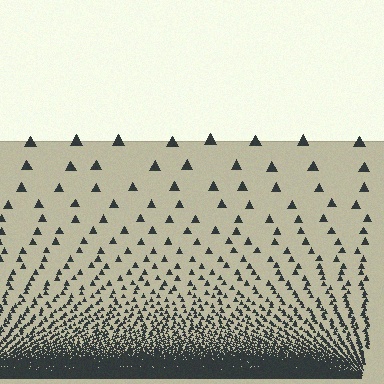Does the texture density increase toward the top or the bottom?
Density increases toward the bottom.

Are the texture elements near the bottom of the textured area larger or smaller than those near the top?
Smaller. The gradient is inverted — elements near the bottom are smaller and denser.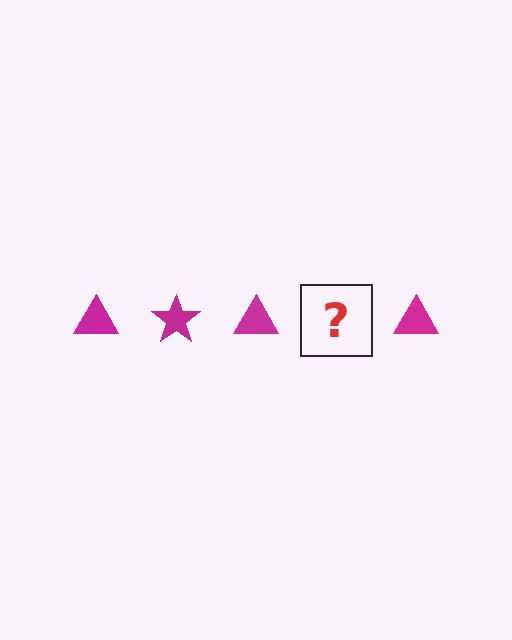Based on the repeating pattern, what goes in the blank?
The blank should be a magenta star.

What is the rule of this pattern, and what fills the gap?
The rule is that the pattern cycles through triangle, star shapes in magenta. The gap should be filled with a magenta star.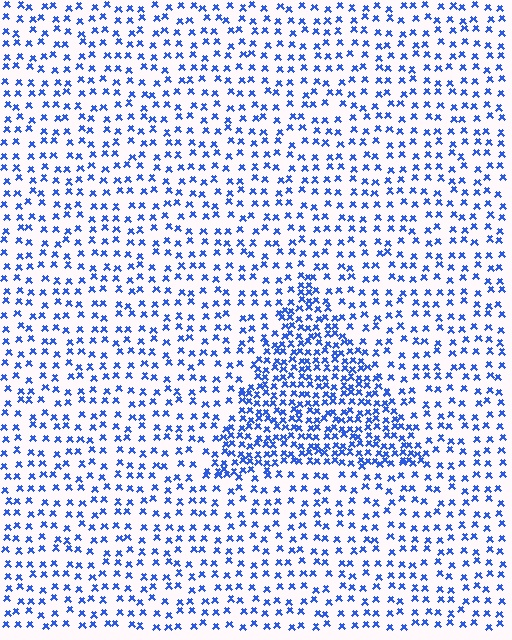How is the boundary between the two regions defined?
The boundary is defined by a change in element density (approximately 2.1x ratio). All elements are the same color, size, and shape.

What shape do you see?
I see a triangle.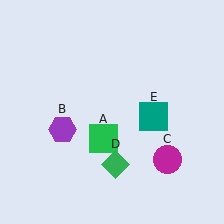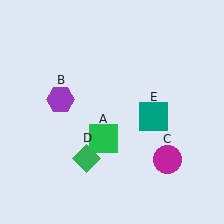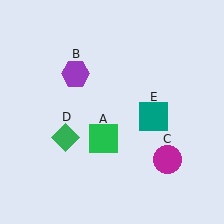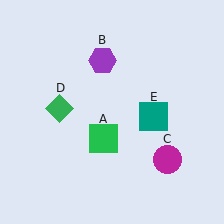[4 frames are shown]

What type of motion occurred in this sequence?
The purple hexagon (object B), green diamond (object D) rotated clockwise around the center of the scene.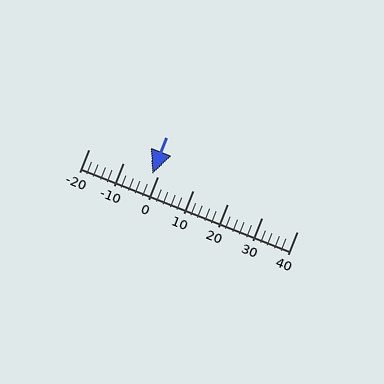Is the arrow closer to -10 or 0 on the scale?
The arrow is closer to 0.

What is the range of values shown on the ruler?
The ruler shows values from -20 to 40.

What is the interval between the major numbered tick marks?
The major tick marks are spaced 10 units apart.